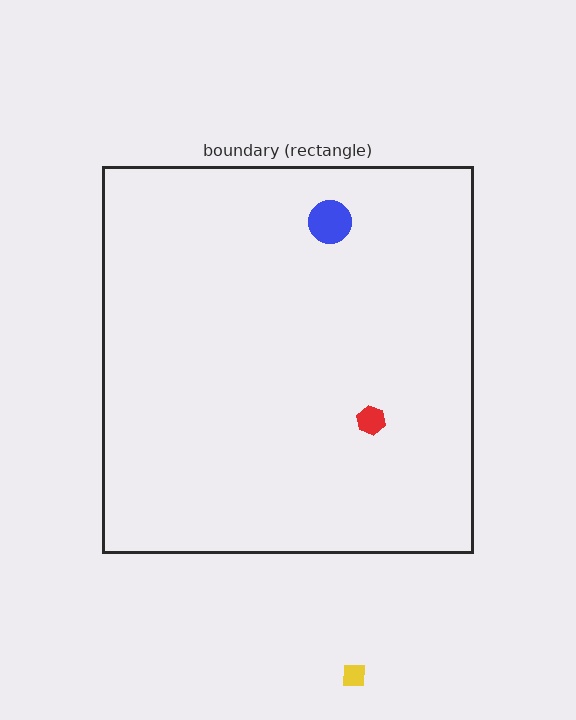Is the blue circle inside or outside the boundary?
Inside.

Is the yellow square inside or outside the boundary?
Outside.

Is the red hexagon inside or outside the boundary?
Inside.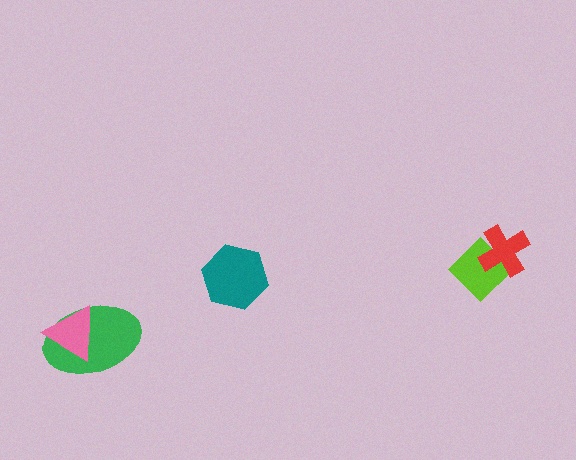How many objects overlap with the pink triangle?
1 object overlaps with the pink triangle.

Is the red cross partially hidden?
No, no other shape covers it.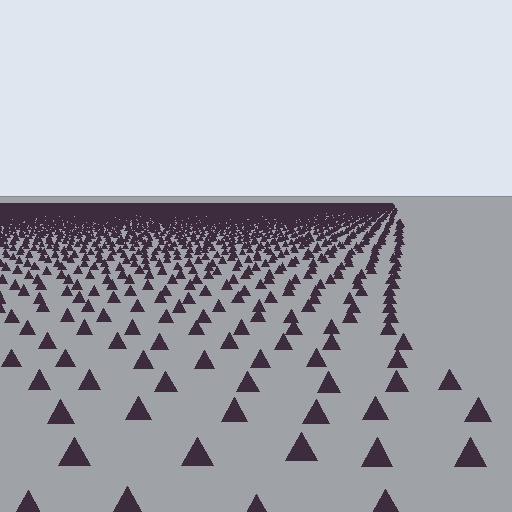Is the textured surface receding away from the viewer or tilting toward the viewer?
The surface is receding away from the viewer. Texture elements get smaller and denser toward the top.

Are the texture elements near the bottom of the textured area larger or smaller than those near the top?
Larger. Near the bottom, elements are closer to the viewer and appear at a bigger on-screen size.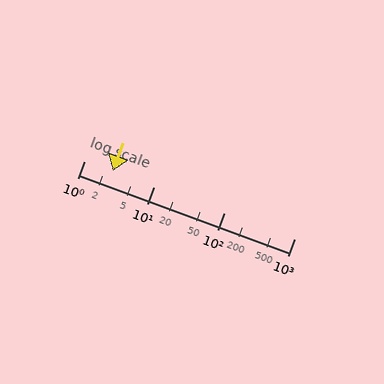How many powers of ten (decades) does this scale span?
The scale spans 3 decades, from 1 to 1000.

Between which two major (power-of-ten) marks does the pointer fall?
The pointer is between 1 and 10.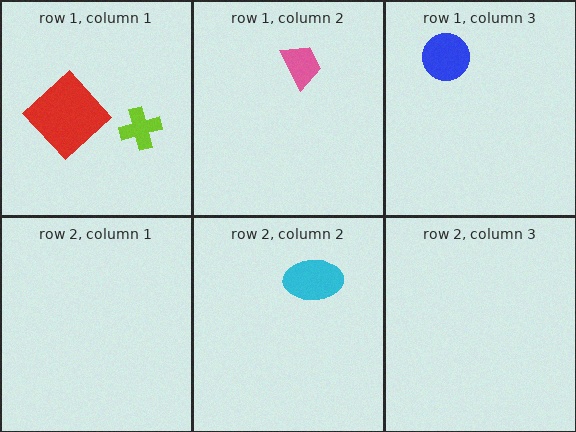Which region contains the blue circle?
The row 1, column 3 region.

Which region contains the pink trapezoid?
The row 1, column 2 region.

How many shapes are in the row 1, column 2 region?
1.